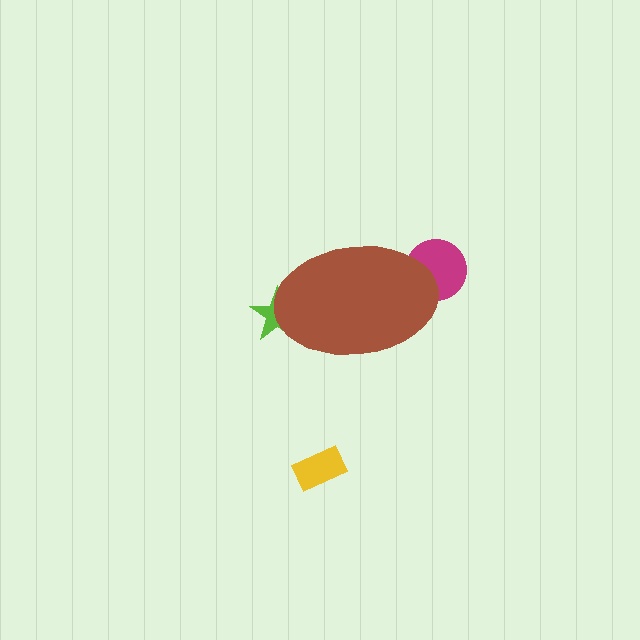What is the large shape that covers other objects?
A brown ellipse.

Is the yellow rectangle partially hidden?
No, the yellow rectangle is fully visible.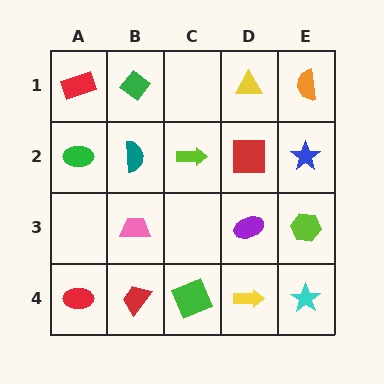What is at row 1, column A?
A red rectangle.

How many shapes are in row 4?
5 shapes.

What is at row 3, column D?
A purple ellipse.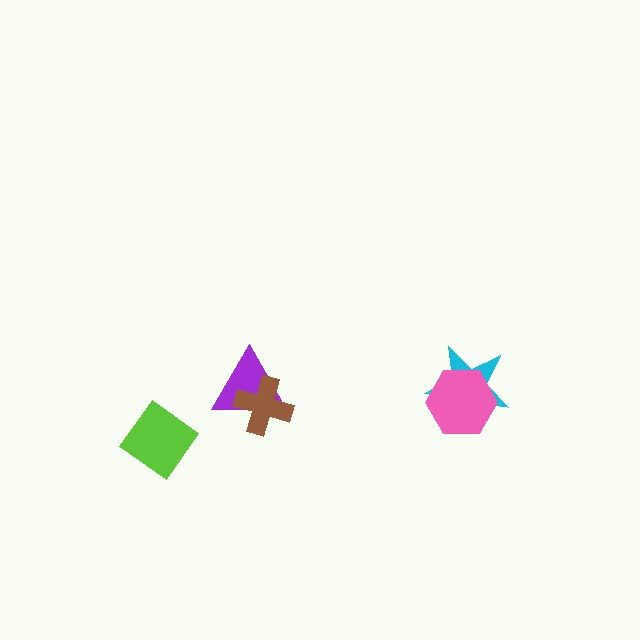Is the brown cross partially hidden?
No, no other shape covers it.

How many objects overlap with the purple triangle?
1 object overlaps with the purple triangle.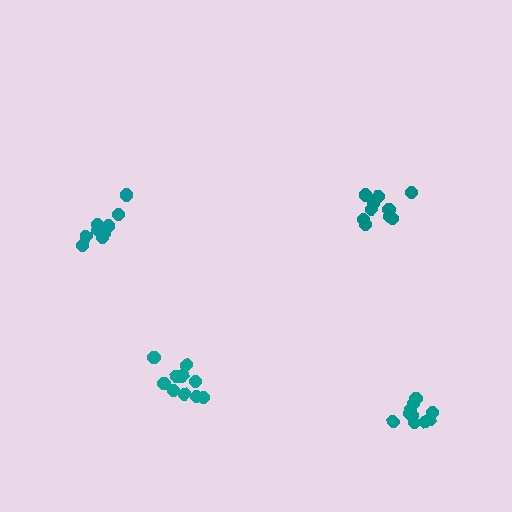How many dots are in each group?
Group 1: 13 dots, Group 2: 10 dots, Group 3: 12 dots, Group 4: 11 dots (46 total).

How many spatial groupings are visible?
There are 4 spatial groupings.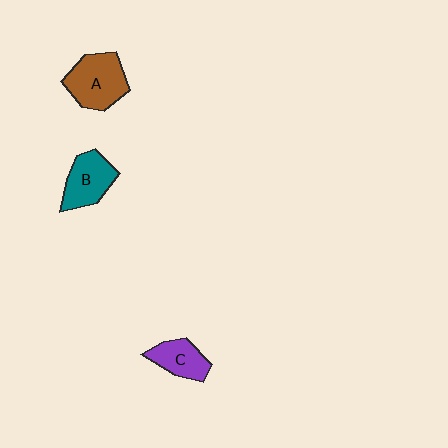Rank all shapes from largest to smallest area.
From largest to smallest: A (brown), B (teal), C (purple).